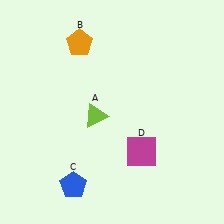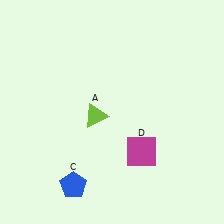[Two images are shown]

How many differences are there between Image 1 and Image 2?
There is 1 difference between the two images.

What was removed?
The orange pentagon (B) was removed in Image 2.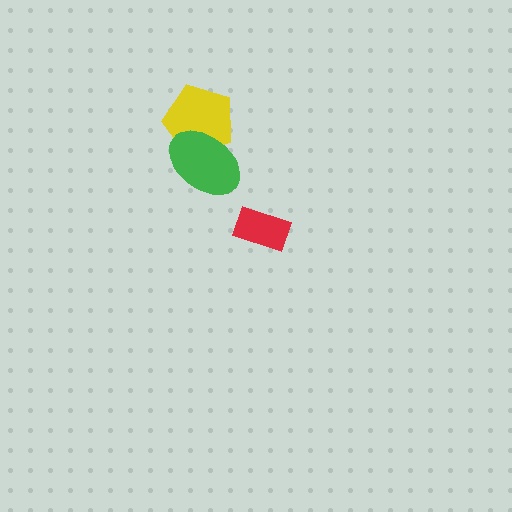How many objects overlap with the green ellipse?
1 object overlaps with the green ellipse.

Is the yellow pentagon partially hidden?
Yes, it is partially covered by another shape.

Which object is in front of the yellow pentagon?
The green ellipse is in front of the yellow pentagon.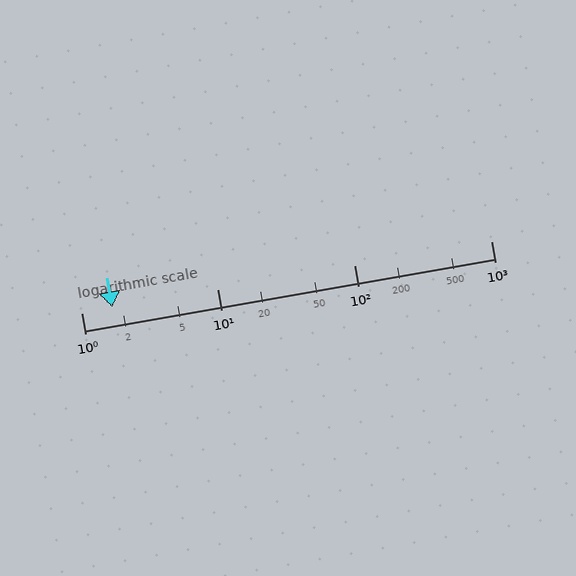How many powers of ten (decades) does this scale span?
The scale spans 3 decades, from 1 to 1000.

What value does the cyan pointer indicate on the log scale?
The pointer indicates approximately 1.7.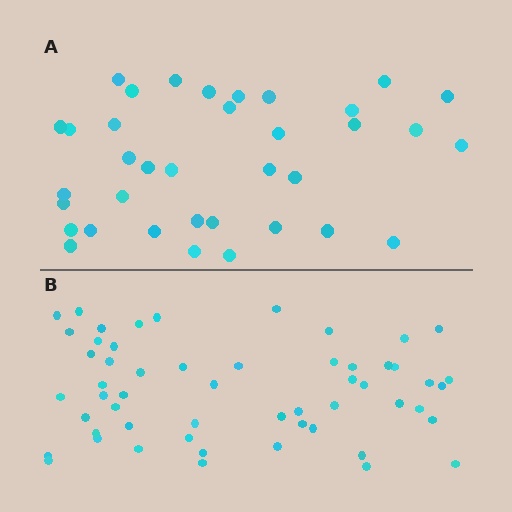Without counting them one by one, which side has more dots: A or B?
Region B (the bottom region) has more dots.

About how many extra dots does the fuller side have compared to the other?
Region B has approximately 20 more dots than region A.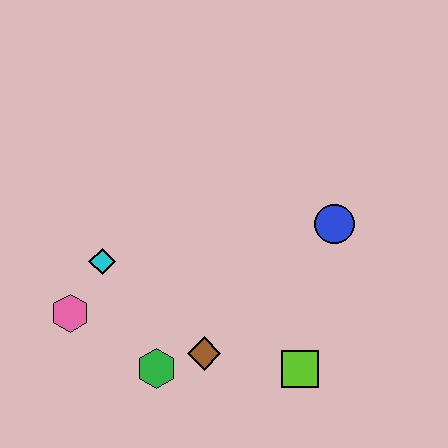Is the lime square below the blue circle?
Yes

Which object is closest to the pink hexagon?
The cyan diamond is closest to the pink hexagon.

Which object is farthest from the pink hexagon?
The blue circle is farthest from the pink hexagon.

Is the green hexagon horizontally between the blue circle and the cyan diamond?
Yes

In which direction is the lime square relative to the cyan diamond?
The lime square is to the right of the cyan diamond.